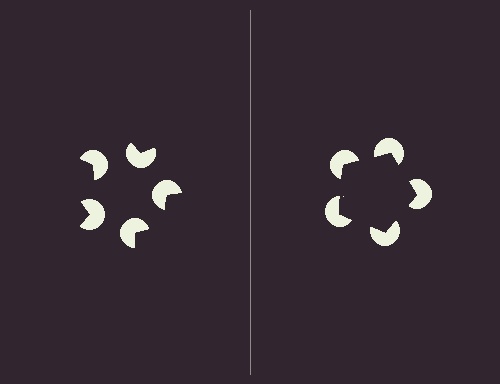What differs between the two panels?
The pac-man discs are positioned identically on both sides; only the wedge orientations differ. On the right they align to a pentagon; on the left they are misaligned.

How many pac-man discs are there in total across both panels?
10 — 5 on each side.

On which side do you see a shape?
An illusory pentagon appears on the right side. On the left side the wedge cuts are rotated, so no coherent shape forms.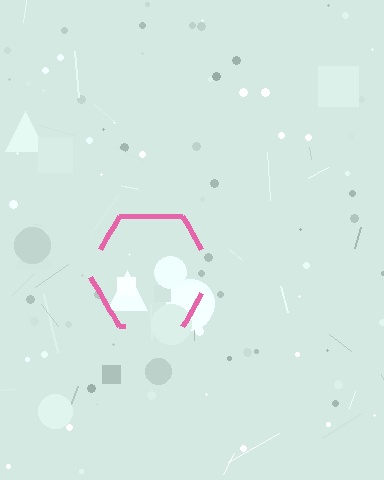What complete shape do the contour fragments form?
The contour fragments form a hexagon.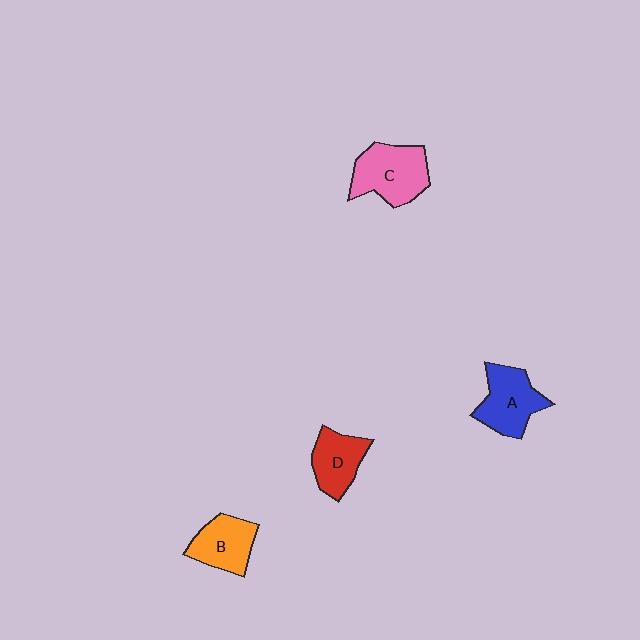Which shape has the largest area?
Shape C (pink).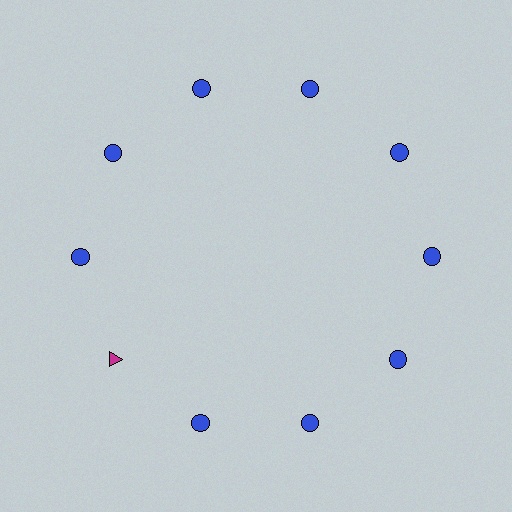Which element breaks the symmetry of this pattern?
The magenta triangle at roughly the 8 o'clock position breaks the symmetry. All other shapes are blue circles.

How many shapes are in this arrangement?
There are 10 shapes arranged in a ring pattern.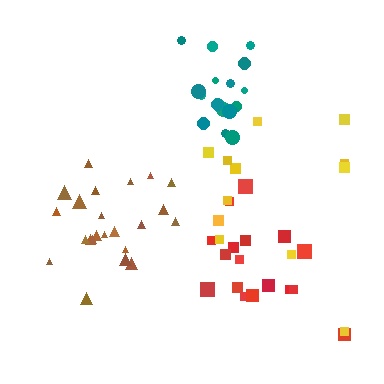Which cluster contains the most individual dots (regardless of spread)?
Brown (23).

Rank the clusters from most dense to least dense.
teal, brown, red, yellow.